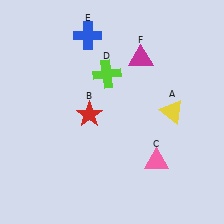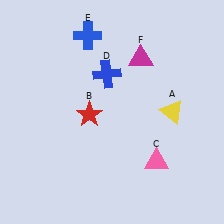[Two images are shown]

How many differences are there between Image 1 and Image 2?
There is 1 difference between the two images.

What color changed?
The cross (D) changed from lime in Image 1 to blue in Image 2.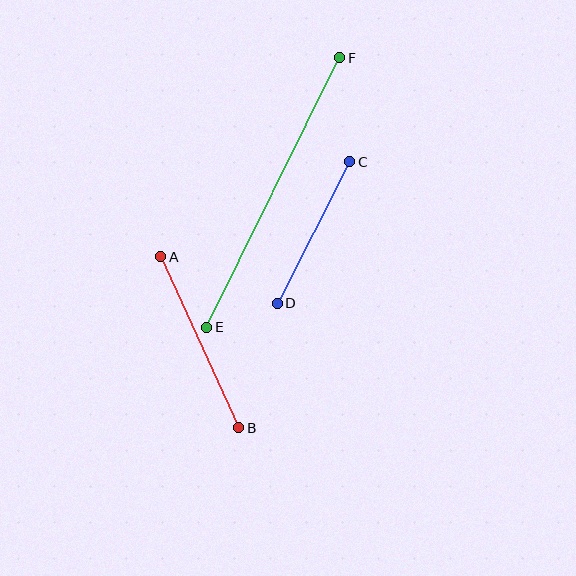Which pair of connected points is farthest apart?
Points E and F are farthest apart.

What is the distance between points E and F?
The distance is approximately 301 pixels.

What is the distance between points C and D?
The distance is approximately 158 pixels.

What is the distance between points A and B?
The distance is approximately 188 pixels.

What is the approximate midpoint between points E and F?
The midpoint is at approximately (273, 193) pixels.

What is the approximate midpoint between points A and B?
The midpoint is at approximately (200, 342) pixels.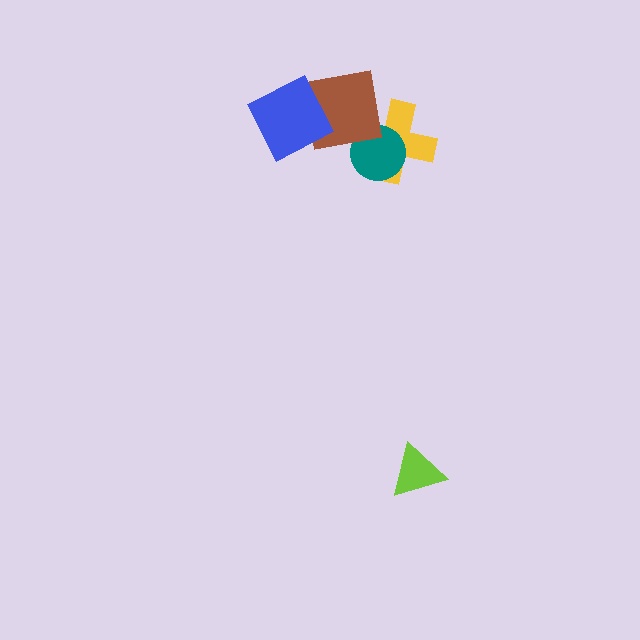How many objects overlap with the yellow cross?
2 objects overlap with the yellow cross.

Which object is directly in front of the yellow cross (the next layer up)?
The teal circle is directly in front of the yellow cross.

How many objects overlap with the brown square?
3 objects overlap with the brown square.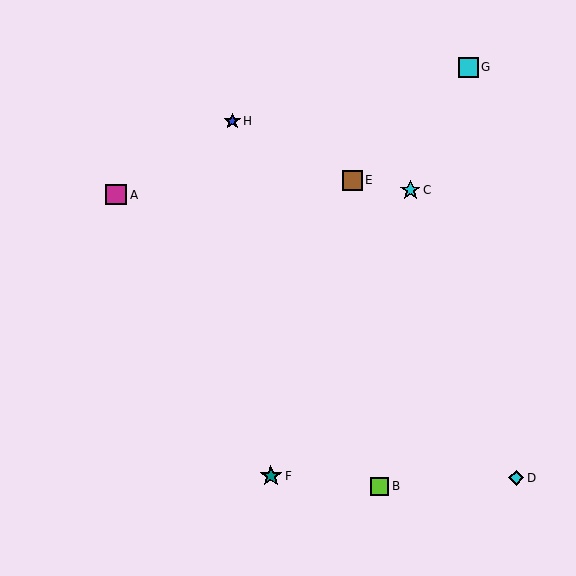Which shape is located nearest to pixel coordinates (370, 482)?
The lime square (labeled B) at (380, 486) is nearest to that location.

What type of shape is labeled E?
Shape E is a brown square.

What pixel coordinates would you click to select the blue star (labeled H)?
Click at (232, 121) to select the blue star H.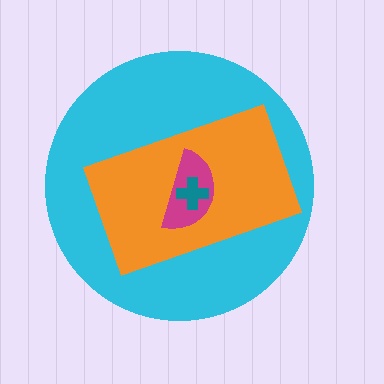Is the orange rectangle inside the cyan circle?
Yes.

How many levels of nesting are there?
4.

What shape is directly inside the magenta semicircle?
The teal cross.